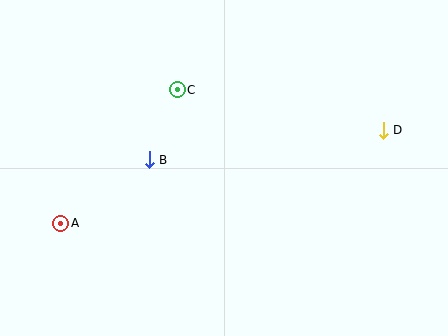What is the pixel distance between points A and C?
The distance between A and C is 177 pixels.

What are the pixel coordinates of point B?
Point B is at (149, 160).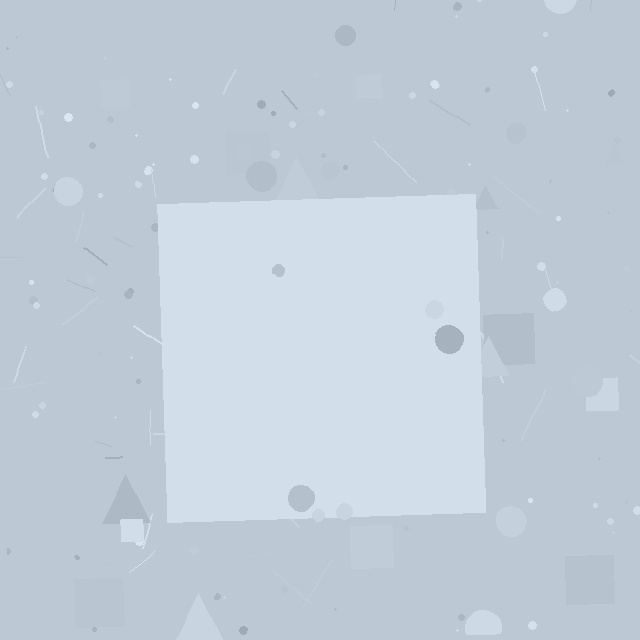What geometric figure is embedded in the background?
A square is embedded in the background.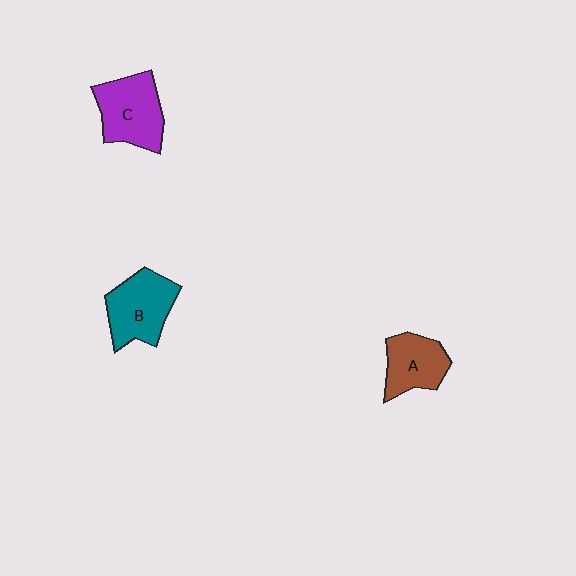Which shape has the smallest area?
Shape A (brown).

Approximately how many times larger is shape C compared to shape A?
Approximately 1.3 times.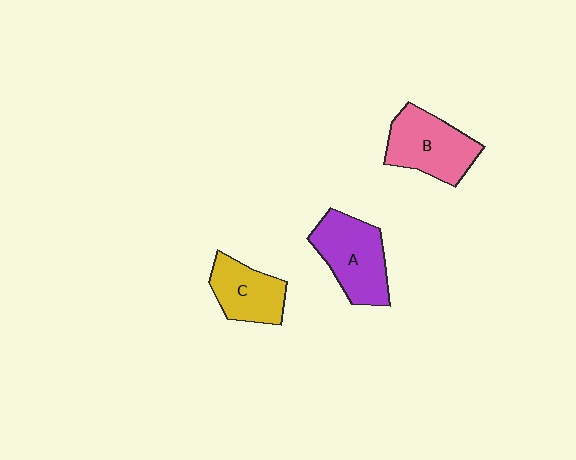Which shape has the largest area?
Shape A (purple).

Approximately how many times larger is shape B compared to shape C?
Approximately 1.3 times.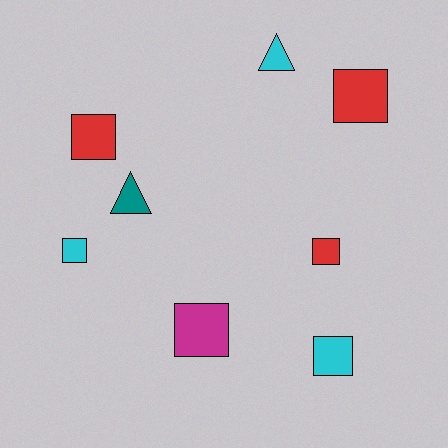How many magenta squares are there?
There is 1 magenta square.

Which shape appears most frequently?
Square, with 6 objects.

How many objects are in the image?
There are 8 objects.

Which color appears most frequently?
Cyan, with 3 objects.